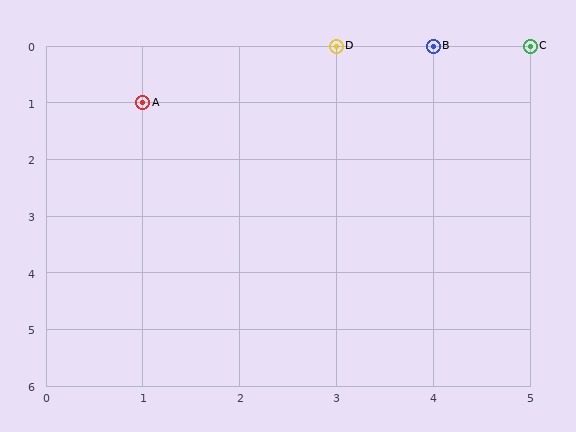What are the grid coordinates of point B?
Point B is at grid coordinates (4, 0).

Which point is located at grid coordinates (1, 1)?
Point A is at (1, 1).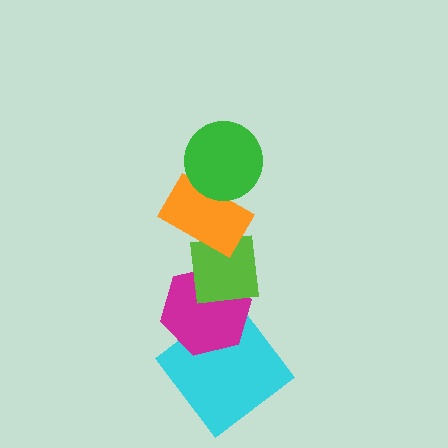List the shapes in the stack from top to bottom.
From top to bottom: the green circle, the orange rectangle, the lime square, the magenta hexagon, the cyan diamond.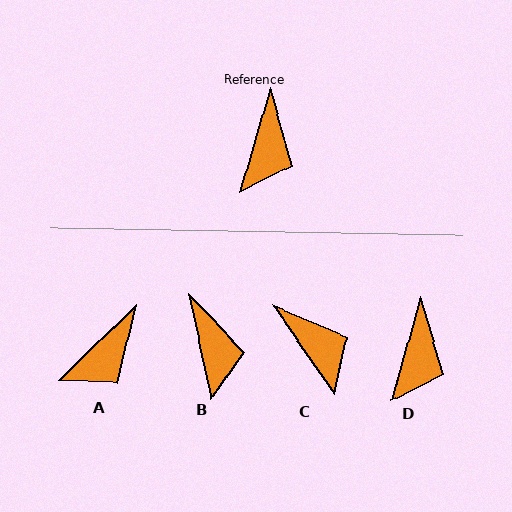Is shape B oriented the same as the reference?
No, it is off by about 27 degrees.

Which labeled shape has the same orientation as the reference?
D.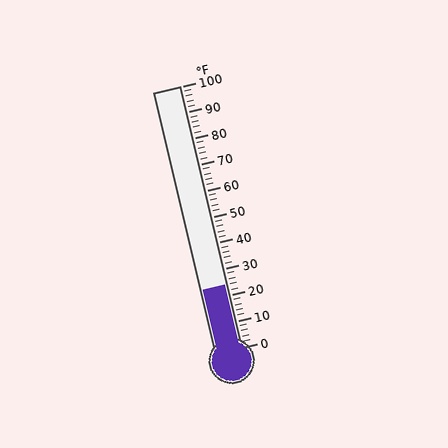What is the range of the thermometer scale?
The thermometer scale ranges from 0°F to 100°F.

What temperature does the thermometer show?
The thermometer shows approximately 24°F.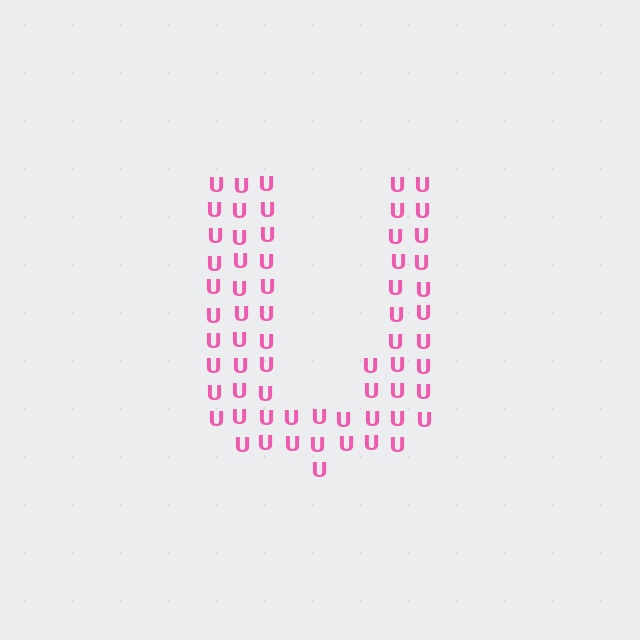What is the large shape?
The large shape is the letter U.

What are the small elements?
The small elements are letter U's.